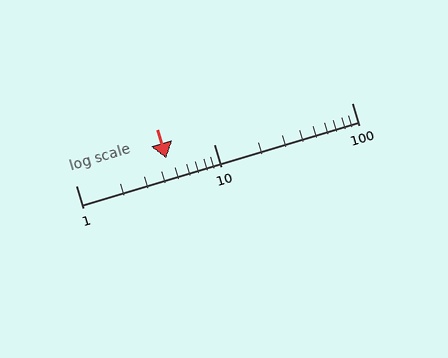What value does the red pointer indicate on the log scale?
The pointer indicates approximately 4.5.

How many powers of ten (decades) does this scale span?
The scale spans 2 decades, from 1 to 100.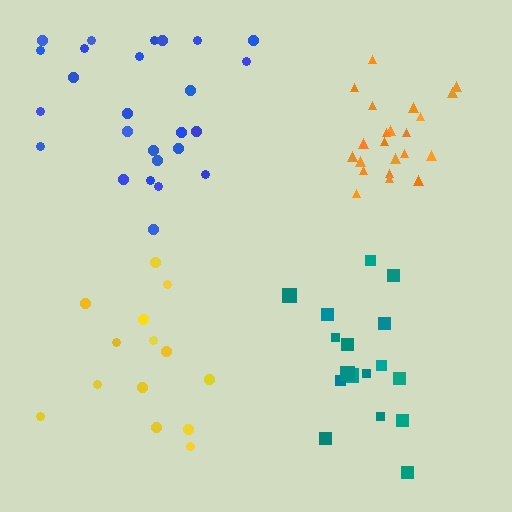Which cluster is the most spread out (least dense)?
Yellow.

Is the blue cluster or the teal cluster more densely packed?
Teal.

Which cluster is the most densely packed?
Orange.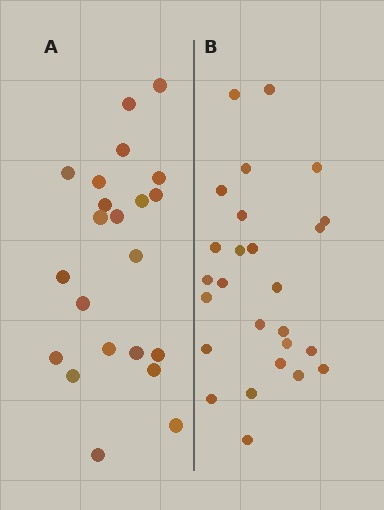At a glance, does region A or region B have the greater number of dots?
Region B (the right region) has more dots.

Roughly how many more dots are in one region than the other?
Region B has about 4 more dots than region A.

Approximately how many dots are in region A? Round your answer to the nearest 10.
About 20 dots. (The exact count is 22, which rounds to 20.)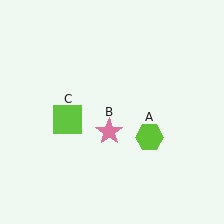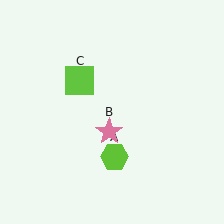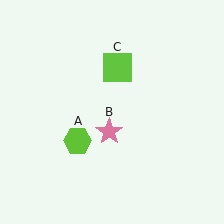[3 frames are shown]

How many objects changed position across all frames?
2 objects changed position: lime hexagon (object A), lime square (object C).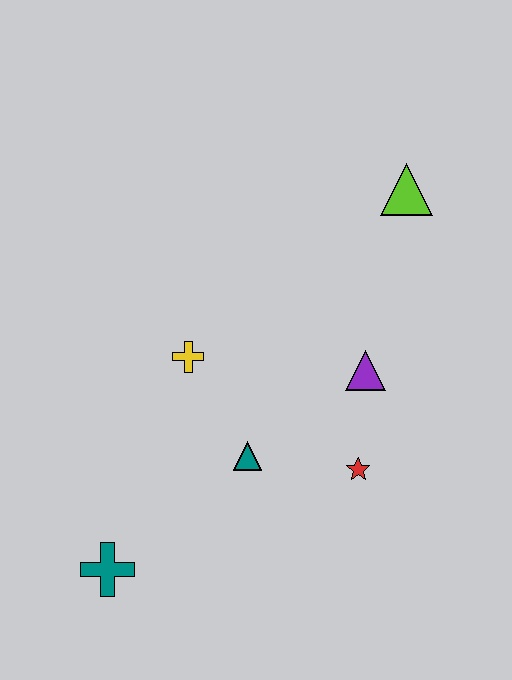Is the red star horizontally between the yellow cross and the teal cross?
No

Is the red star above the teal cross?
Yes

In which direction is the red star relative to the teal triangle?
The red star is to the right of the teal triangle.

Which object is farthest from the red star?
The lime triangle is farthest from the red star.